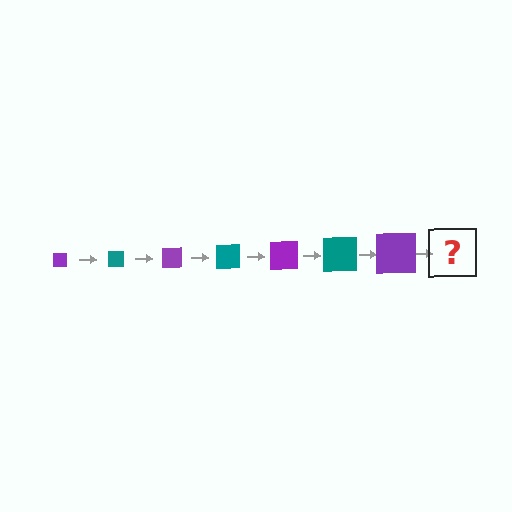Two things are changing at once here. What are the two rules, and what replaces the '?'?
The two rules are that the square grows larger each step and the color cycles through purple and teal. The '?' should be a teal square, larger than the previous one.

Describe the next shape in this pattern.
It should be a teal square, larger than the previous one.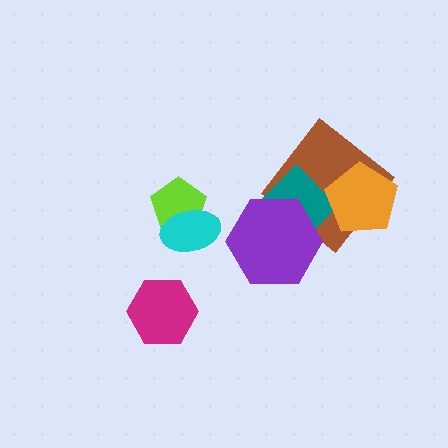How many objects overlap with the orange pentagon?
2 objects overlap with the orange pentagon.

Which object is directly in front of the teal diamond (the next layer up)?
The orange pentagon is directly in front of the teal diamond.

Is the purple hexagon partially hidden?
No, no other shape covers it.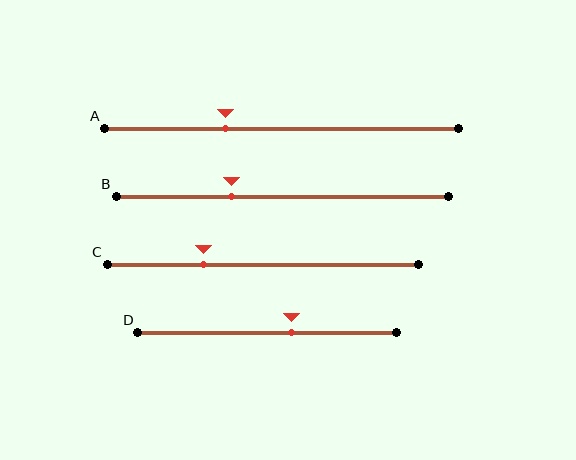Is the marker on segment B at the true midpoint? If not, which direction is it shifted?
No, the marker on segment B is shifted to the left by about 15% of the segment length.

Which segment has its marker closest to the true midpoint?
Segment D has its marker closest to the true midpoint.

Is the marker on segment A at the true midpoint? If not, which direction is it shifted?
No, the marker on segment A is shifted to the left by about 16% of the segment length.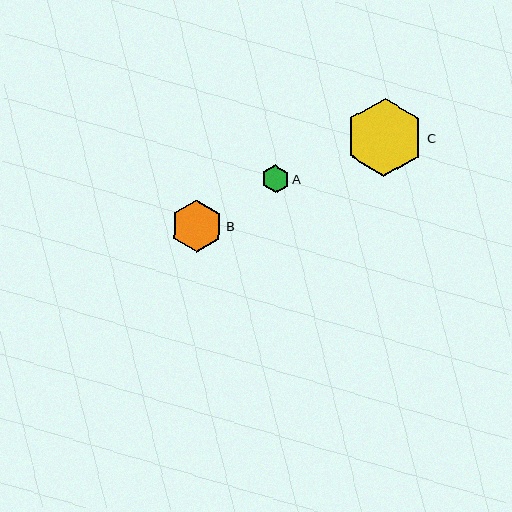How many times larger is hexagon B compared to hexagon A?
Hexagon B is approximately 1.9 times the size of hexagon A.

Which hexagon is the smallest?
Hexagon A is the smallest with a size of approximately 27 pixels.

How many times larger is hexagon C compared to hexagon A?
Hexagon C is approximately 2.9 times the size of hexagon A.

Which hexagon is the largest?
Hexagon C is the largest with a size of approximately 78 pixels.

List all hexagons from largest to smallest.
From largest to smallest: C, B, A.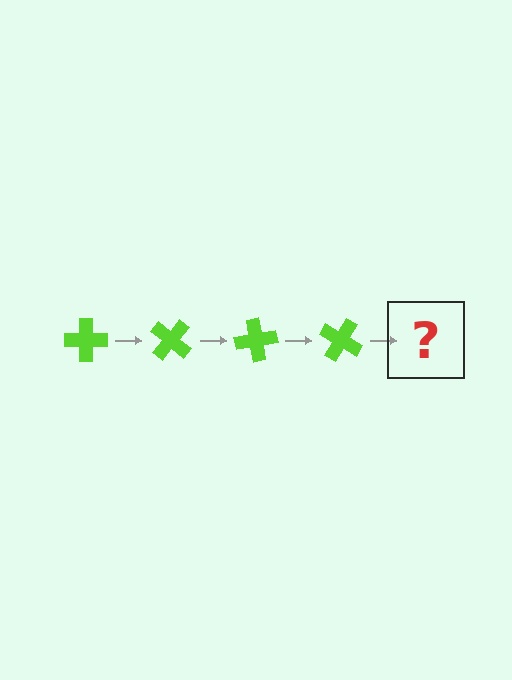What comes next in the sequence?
The next element should be a lime cross rotated 160 degrees.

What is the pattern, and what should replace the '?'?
The pattern is that the cross rotates 40 degrees each step. The '?' should be a lime cross rotated 160 degrees.